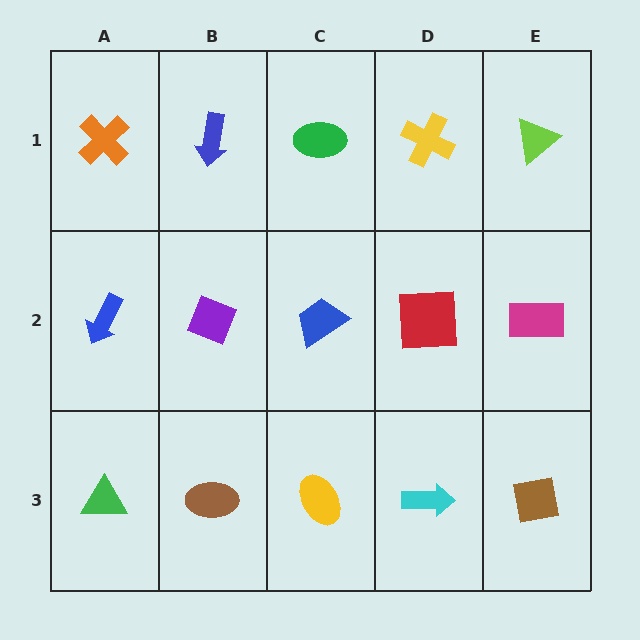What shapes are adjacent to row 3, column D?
A red square (row 2, column D), a yellow ellipse (row 3, column C), a brown square (row 3, column E).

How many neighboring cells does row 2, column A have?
3.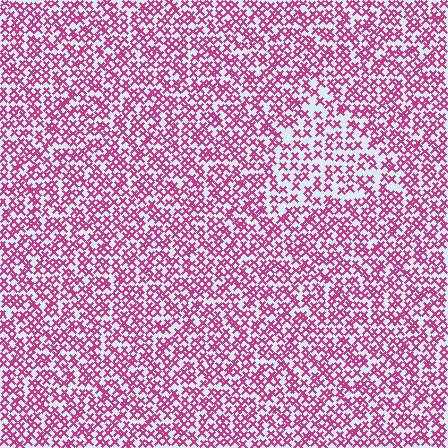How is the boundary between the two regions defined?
The boundary is defined by a change in element density (approximately 1.6x ratio). All elements are the same color, size, and shape.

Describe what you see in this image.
The image contains small magenta elements arranged at two different densities. A triangle-shaped region is visible where the elements are less densely packed than the surrounding area.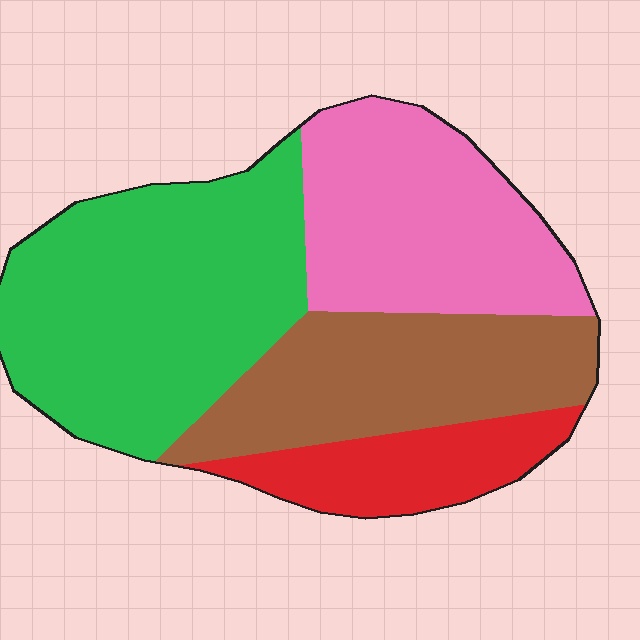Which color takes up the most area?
Green, at roughly 35%.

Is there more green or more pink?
Green.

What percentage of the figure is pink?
Pink covers 26% of the figure.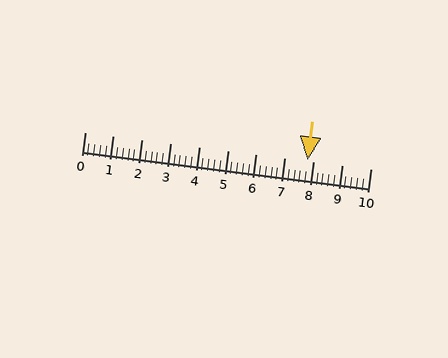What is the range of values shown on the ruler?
The ruler shows values from 0 to 10.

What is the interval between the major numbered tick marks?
The major tick marks are spaced 1 units apart.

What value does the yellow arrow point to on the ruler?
The yellow arrow points to approximately 7.8.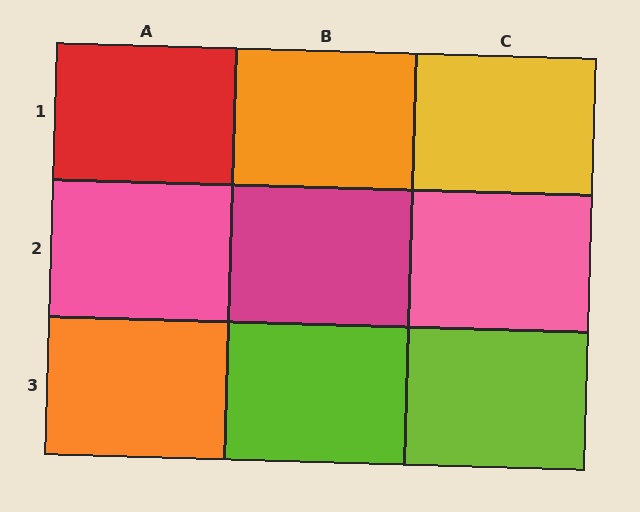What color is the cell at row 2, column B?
Magenta.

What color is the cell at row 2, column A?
Pink.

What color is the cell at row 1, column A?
Red.